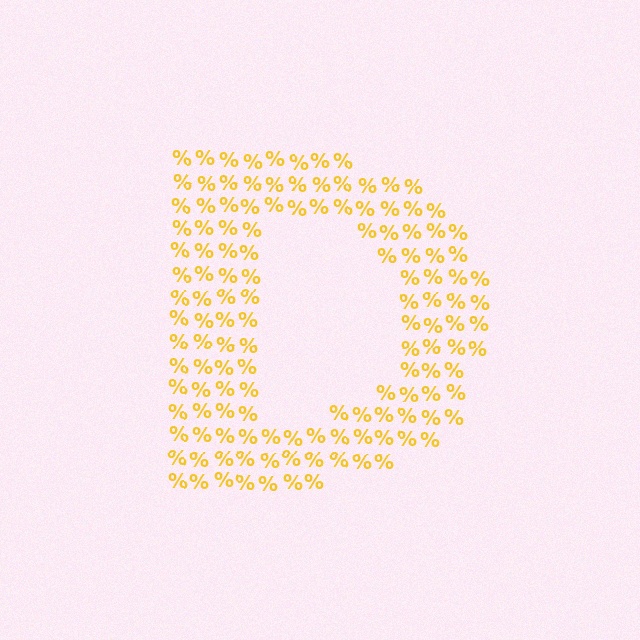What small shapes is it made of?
It is made of small percent signs.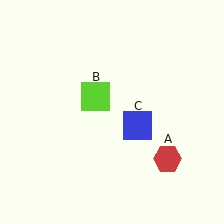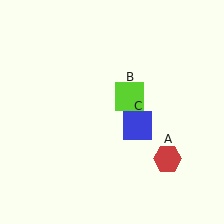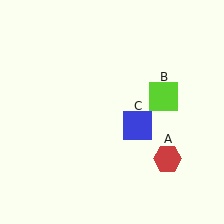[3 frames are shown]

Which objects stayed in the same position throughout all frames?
Red hexagon (object A) and blue square (object C) remained stationary.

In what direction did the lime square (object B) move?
The lime square (object B) moved right.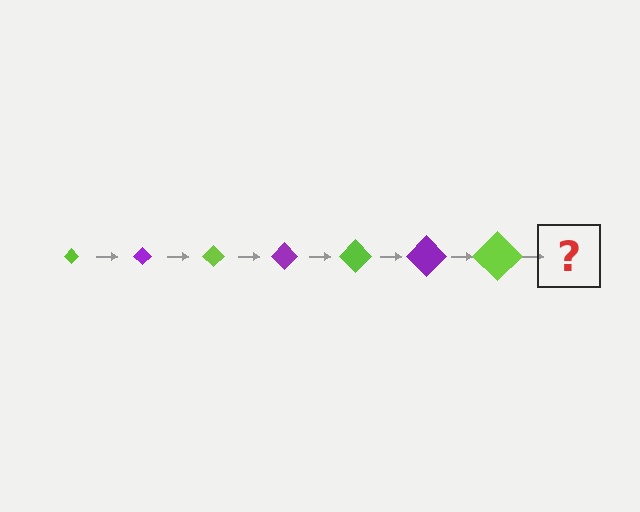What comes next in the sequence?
The next element should be a purple diamond, larger than the previous one.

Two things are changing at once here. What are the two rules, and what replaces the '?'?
The two rules are that the diamond grows larger each step and the color cycles through lime and purple. The '?' should be a purple diamond, larger than the previous one.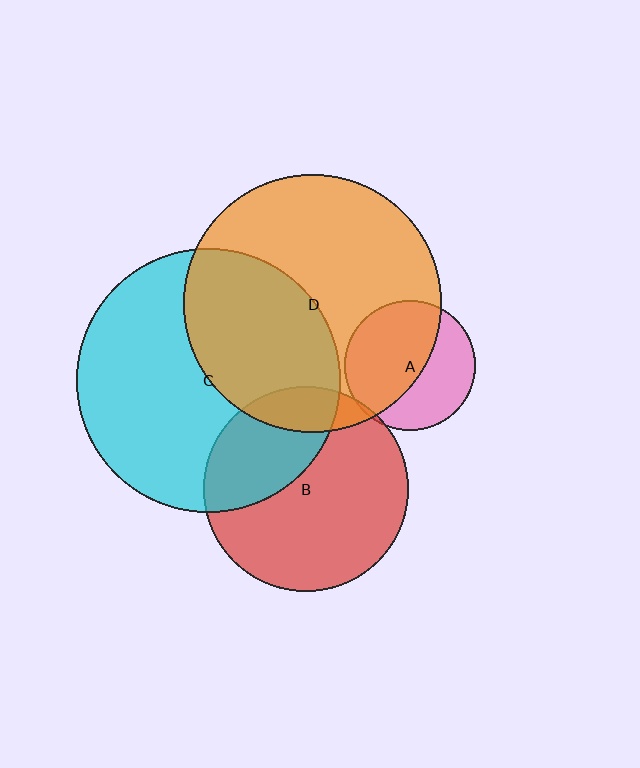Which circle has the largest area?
Circle C (cyan).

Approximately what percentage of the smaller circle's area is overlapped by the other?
Approximately 35%.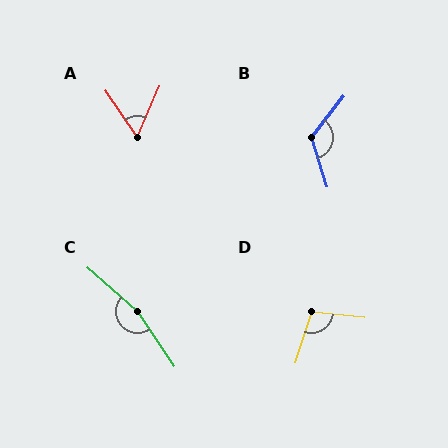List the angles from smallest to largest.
A (59°), D (102°), B (125°), C (165°).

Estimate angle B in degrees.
Approximately 125 degrees.